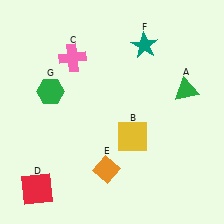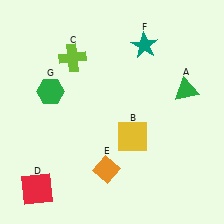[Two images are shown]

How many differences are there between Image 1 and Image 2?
There is 1 difference between the two images.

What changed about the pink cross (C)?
In Image 1, C is pink. In Image 2, it changed to lime.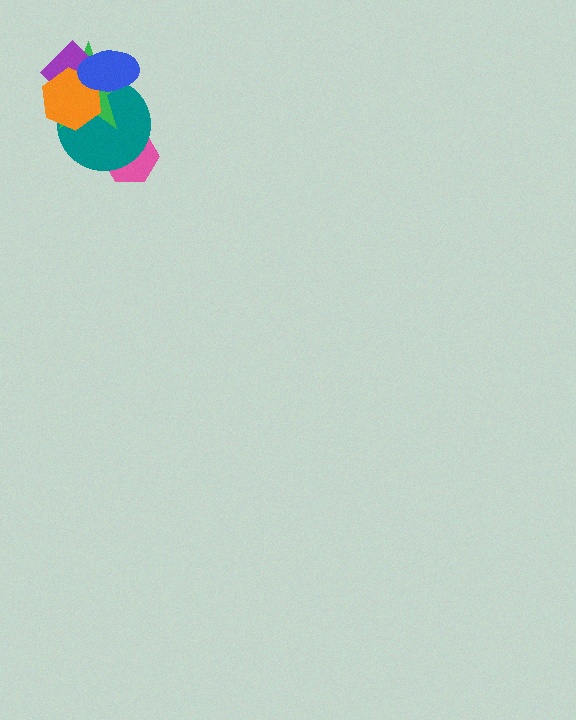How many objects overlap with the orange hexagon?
4 objects overlap with the orange hexagon.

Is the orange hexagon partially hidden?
Yes, it is partially covered by another shape.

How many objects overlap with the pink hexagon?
1 object overlaps with the pink hexagon.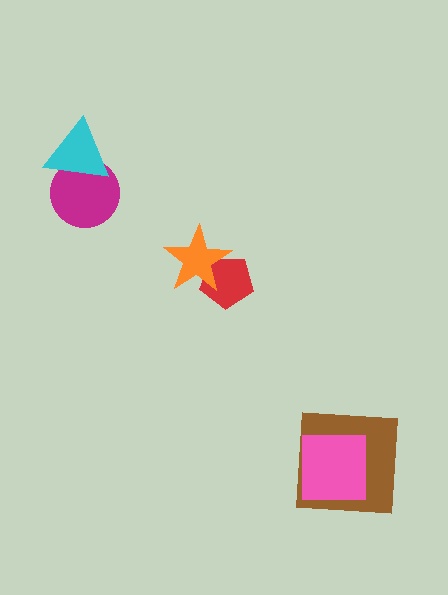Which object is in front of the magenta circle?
The cyan triangle is in front of the magenta circle.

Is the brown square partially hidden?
Yes, it is partially covered by another shape.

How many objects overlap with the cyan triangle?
1 object overlaps with the cyan triangle.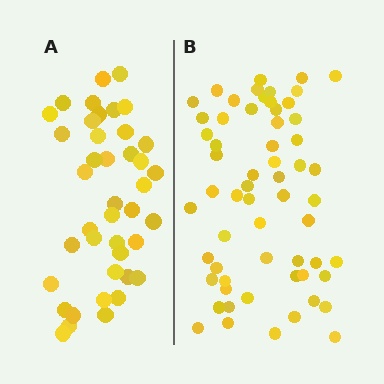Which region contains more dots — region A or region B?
Region B (the right region) has more dots.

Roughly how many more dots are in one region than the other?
Region B has approximately 20 more dots than region A.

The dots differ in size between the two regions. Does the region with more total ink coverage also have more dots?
No. Region A has more total ink coverage because its dots are larger, but region B actually contains more individual dots. Total area can be misleading — the number of items is what matters here.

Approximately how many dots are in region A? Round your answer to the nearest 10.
About 40 dots. (The exact count is 41, which rounds to 40.)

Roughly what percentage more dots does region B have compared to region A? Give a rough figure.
About 45% more.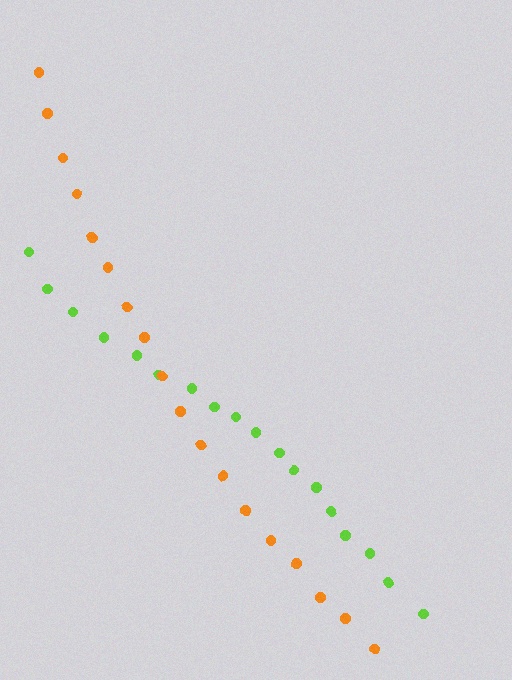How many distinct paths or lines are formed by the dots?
There are 2 distinct paths.